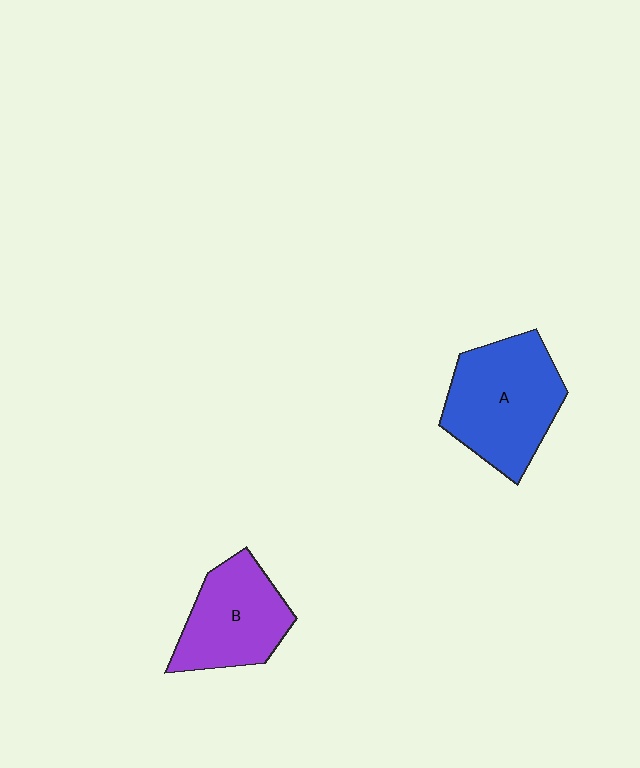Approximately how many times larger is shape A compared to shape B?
Approximately 1.3 times.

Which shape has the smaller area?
Shape B (purple).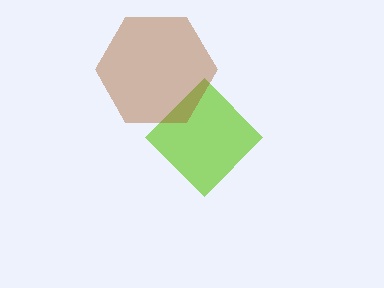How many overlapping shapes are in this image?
There are 2 overlapping shapes in the image.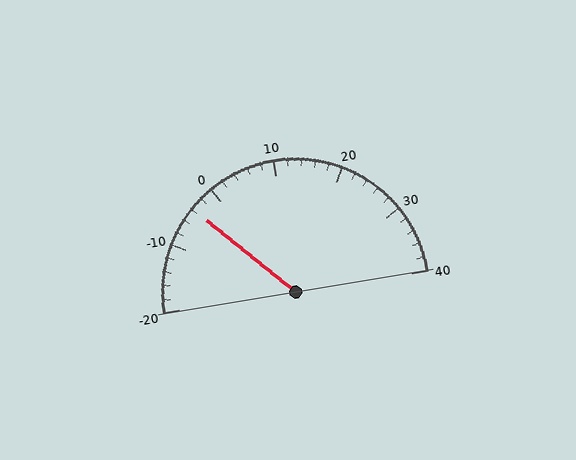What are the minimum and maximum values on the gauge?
The gauge ranges from -20 to 40.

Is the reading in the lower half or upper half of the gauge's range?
The reading is in the lower half of the range (-20 to 40).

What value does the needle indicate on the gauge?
The needle indicates approximately -4.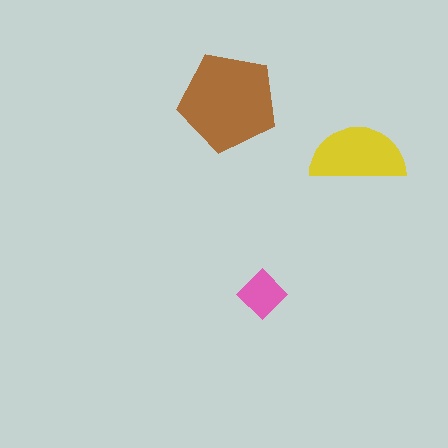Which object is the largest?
The brown pentagon.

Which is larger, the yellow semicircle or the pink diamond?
The yellow semicircle.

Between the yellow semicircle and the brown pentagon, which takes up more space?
The brown pentagon.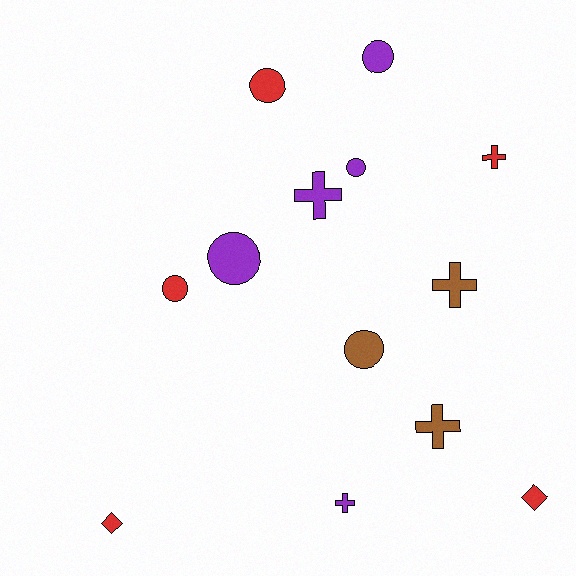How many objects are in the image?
There are 13 objects.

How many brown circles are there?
There is 1 brown circle.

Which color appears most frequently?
Red, with 5 objects.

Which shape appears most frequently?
Circle, with 6 objects.